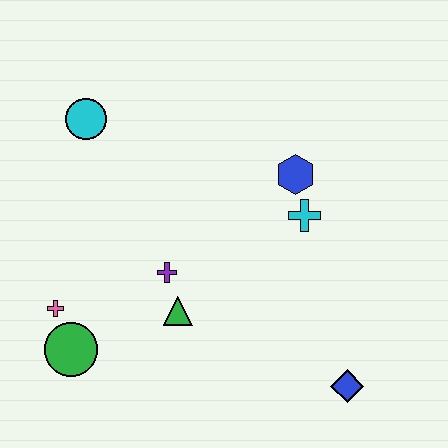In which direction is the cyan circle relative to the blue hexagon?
The cyan circle is to the left of the blue hexagon.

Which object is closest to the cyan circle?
The purple cross is closest to the cyan circle.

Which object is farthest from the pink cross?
The blue diamond is farthest from the pink cross.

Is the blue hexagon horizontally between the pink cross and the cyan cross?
Yes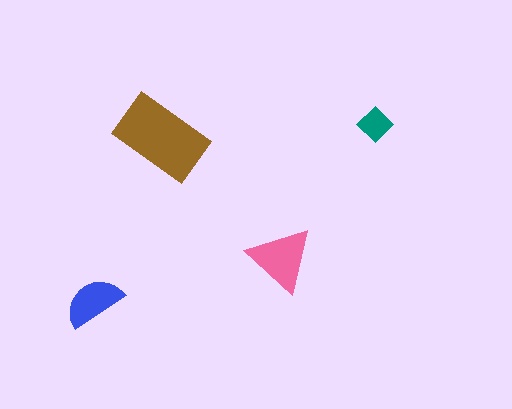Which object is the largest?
The brown rectangle.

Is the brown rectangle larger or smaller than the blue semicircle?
Larger.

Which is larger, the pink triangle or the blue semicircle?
The pink triangle.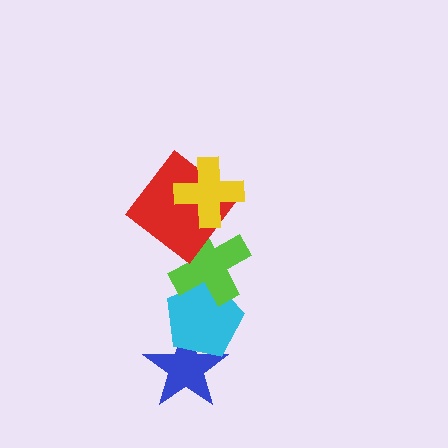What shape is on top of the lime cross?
The red diamond is on top of the lime cross.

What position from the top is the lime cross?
The lime cross is 3rd from the top.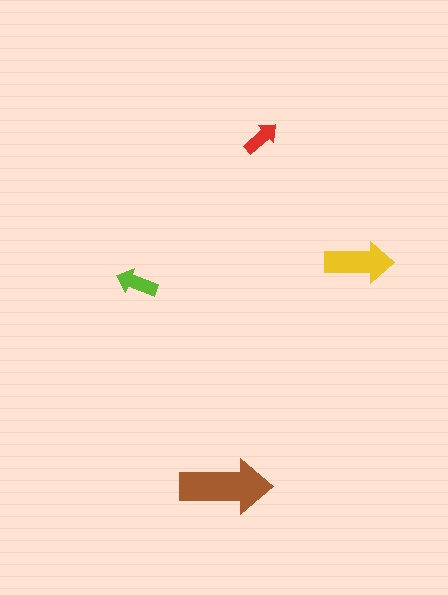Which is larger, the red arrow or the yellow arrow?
The yellow one.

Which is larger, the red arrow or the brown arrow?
The brown one.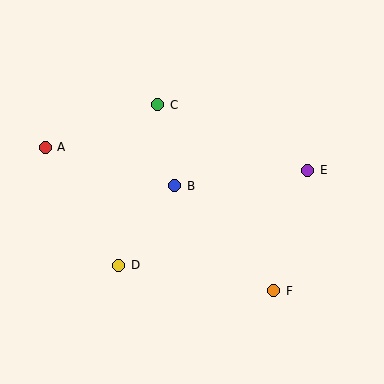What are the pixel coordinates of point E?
Point E is at (308, 170).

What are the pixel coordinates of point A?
Point A is at (45, 147).